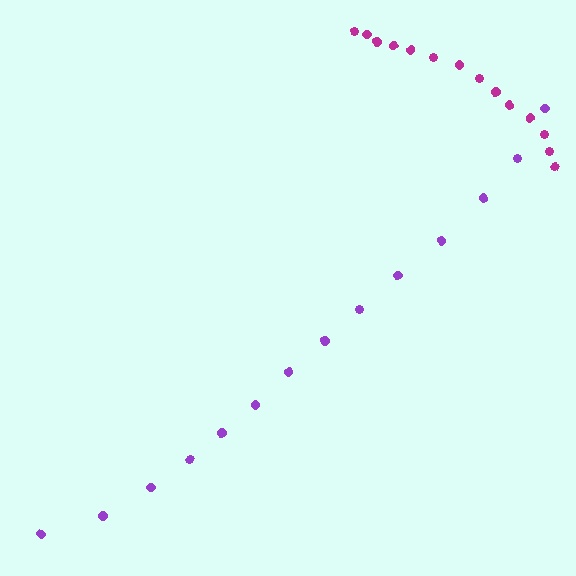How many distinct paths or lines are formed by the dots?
There are 2 distinct paths.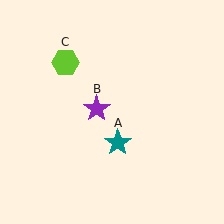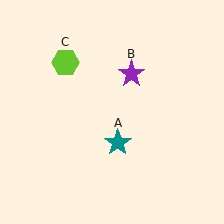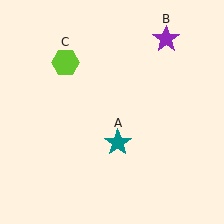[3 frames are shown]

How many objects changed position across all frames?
1 object changed position: purple star (object B).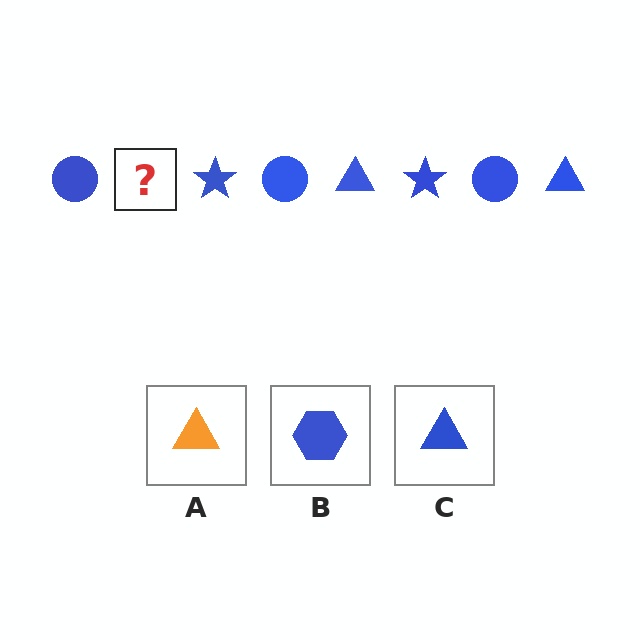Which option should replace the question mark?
Option C.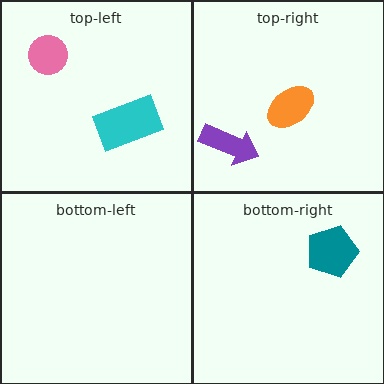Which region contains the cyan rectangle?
The top-left region.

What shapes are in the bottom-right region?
The teal pentagon.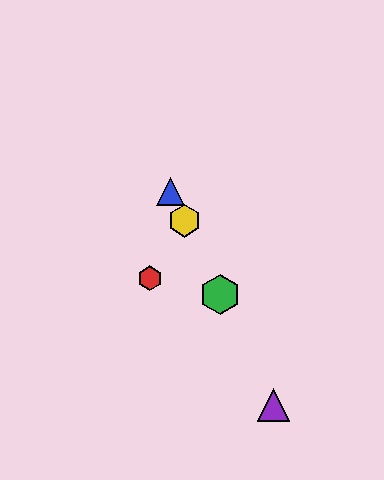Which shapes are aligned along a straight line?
The blue triangle, the green hexagon, the yellow hexagon, the purple triangle are aligned along a straight line.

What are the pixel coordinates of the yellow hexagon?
The yellow hexagon is at (185, 221).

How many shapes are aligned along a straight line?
4 shapes (the blue triangle, the green hexagon, the yellow hexagon, the purple triangle) are aligned along a straight line.